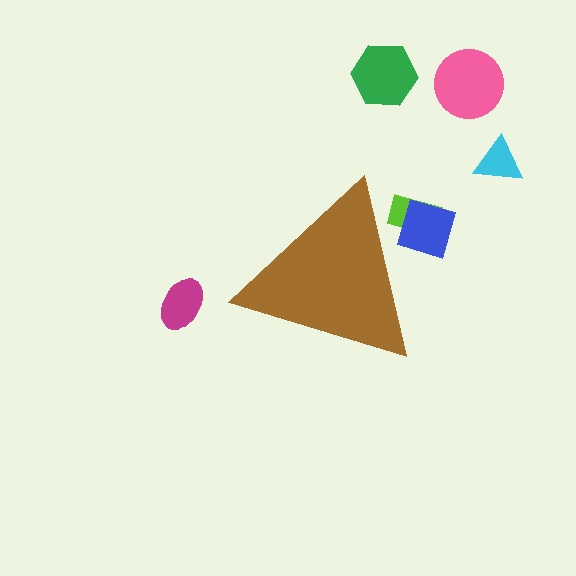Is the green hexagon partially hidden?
No, the green hexagon is fully visible.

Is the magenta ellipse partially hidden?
No, the magenta ellipse is fully visible.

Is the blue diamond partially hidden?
Yes, the blue diamond is partially hidden behind the brown triangle.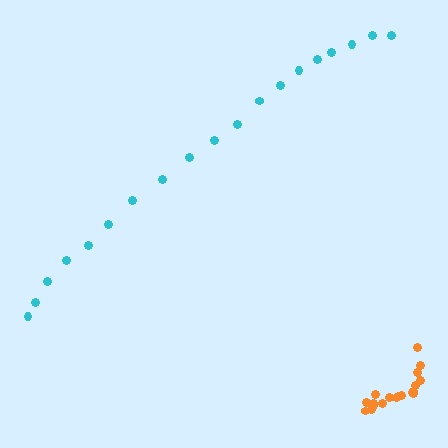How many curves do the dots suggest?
There are 2 distinct paths.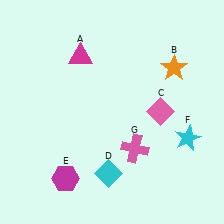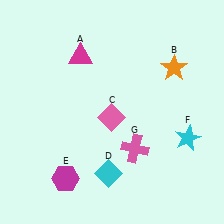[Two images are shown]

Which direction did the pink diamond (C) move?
The pink diamond (C) moved left.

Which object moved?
The pink diamond (C) moved left.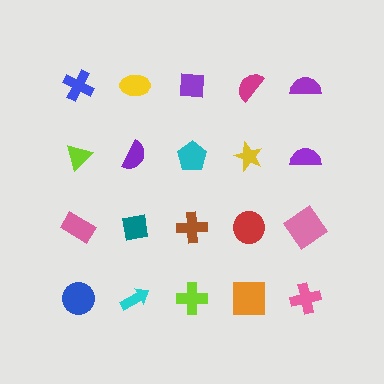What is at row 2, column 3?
A cyan pentagon.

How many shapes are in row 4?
5 shapes.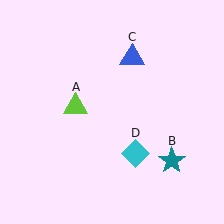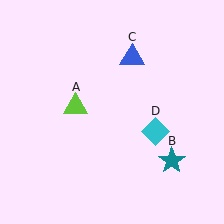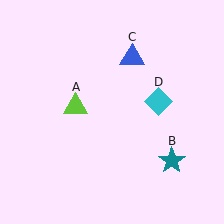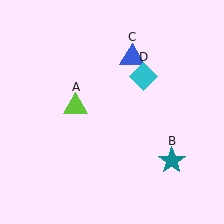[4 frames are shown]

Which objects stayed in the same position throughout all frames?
Lime triangle (object A) and teal star (object B) and blue triangle (object C) remained stationary.